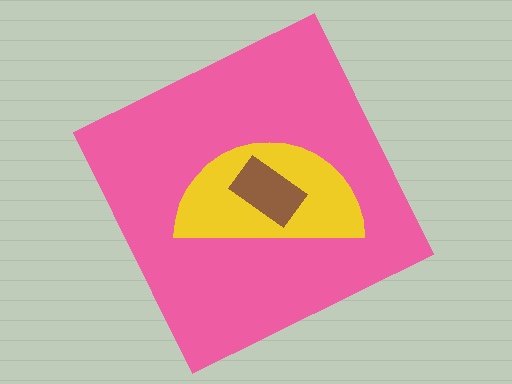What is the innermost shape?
The brown rectangle.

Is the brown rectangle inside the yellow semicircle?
Yes.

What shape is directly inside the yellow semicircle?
The brown rectangle.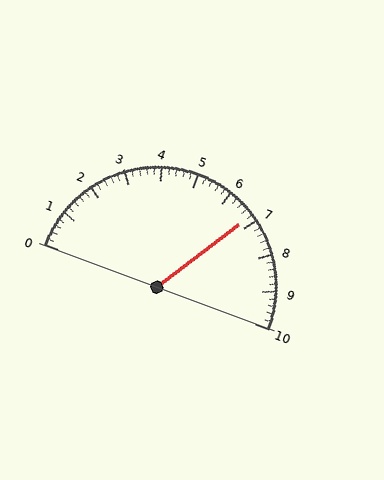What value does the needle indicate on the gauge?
The needle indicates approximately 6.8.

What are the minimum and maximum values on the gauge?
The gauge ranges from 0 to 10.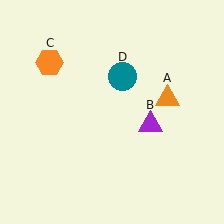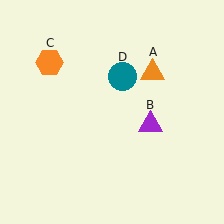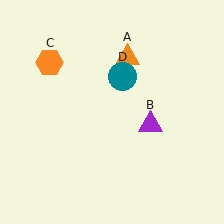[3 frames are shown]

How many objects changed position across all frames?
1 object changed position: orange triangle (object A).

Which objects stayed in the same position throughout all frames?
Purple triangle (object B) and orange hexagon (object C) and teal circle (object D) remained stationary.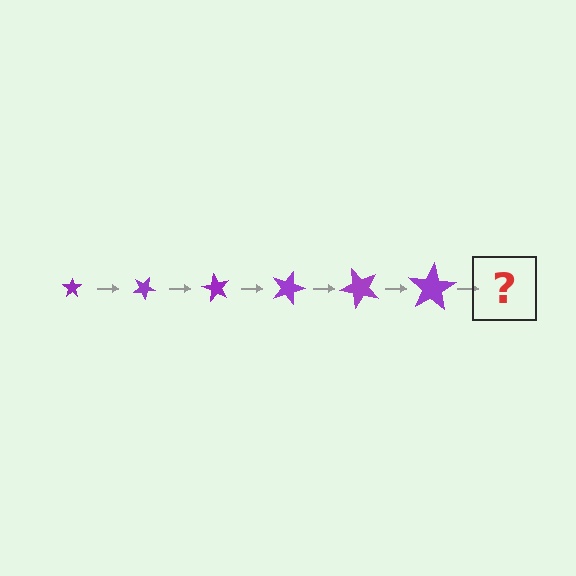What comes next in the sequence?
The next element should be a star, larger than the previous one and rotated 180 degrees from the start.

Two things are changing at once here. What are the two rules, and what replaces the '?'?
The two rules are that the star grows larger each step and it rotates 30 degrees each step. The '?' should be a star, larger than the previous one and rotated 180 degrees from the start.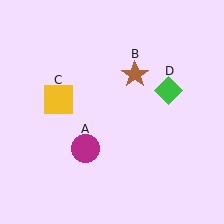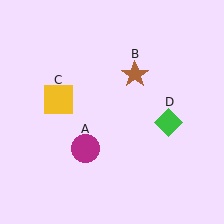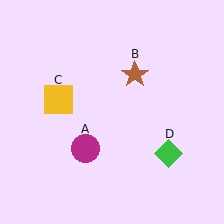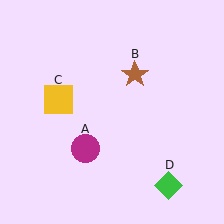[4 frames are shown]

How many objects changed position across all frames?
1 object changed position: green diamond (object D).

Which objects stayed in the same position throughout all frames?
Magenta circle (object A) and brown star (object B) and yellow square (object C) remained stationary.